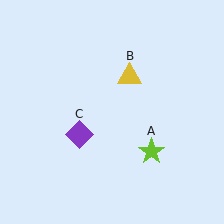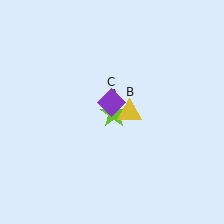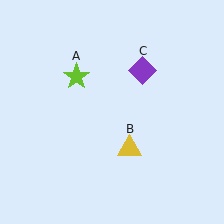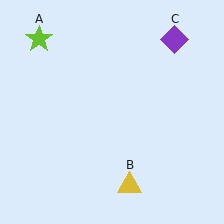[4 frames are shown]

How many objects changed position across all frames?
3 objects changed position: lime star (object A), yellow triangle (object B), purple diamond (object C).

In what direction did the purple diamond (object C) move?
The purple diamond (object C) moved up and to the right.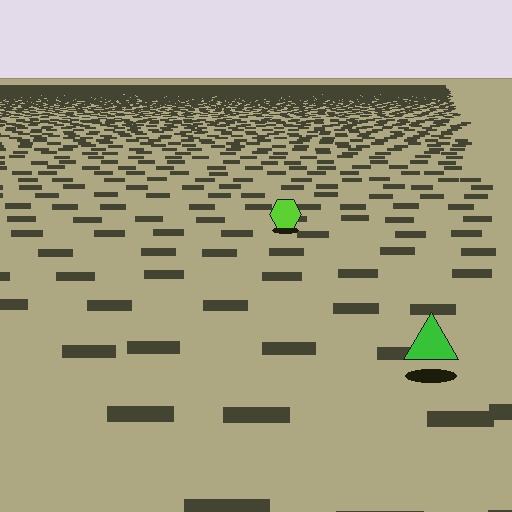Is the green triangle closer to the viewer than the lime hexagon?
Yes. The green triangle is closer — you can tell from the texture gradient: the ground texture is coarser near it.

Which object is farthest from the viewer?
The lime hexagon is farthest from the viewer. It appears smaller and the ground texture around it is denser.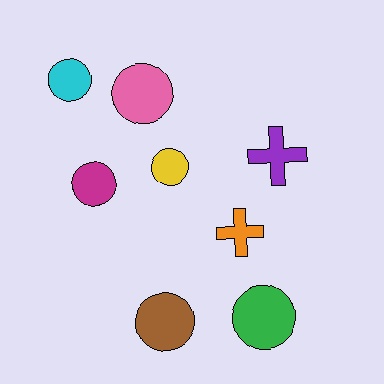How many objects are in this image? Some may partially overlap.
There are 8 objects.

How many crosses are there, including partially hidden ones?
There are 2 crosses.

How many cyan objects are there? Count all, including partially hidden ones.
There is 1 cyan object.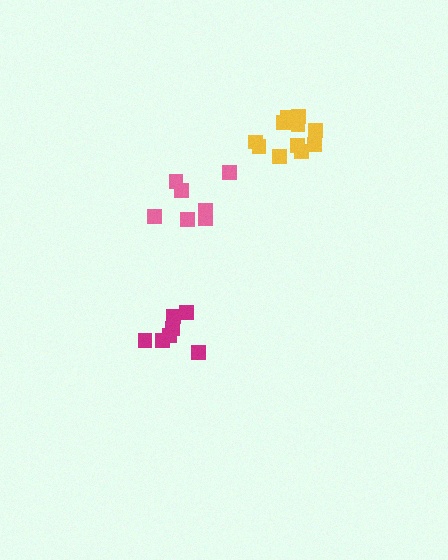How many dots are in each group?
Group 1: 7 dots, Group 2: 7 dots, Group 3: 11 dots (25 total).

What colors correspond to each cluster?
The clusters are colored: magenta, pink, yellow.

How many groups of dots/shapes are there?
There are 3 groups.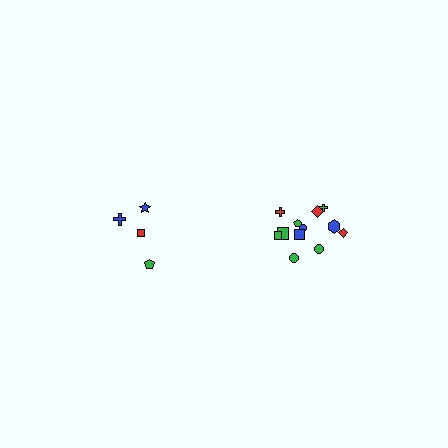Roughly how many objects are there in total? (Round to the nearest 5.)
Roughly 15 objects in total.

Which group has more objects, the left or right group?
The right group.